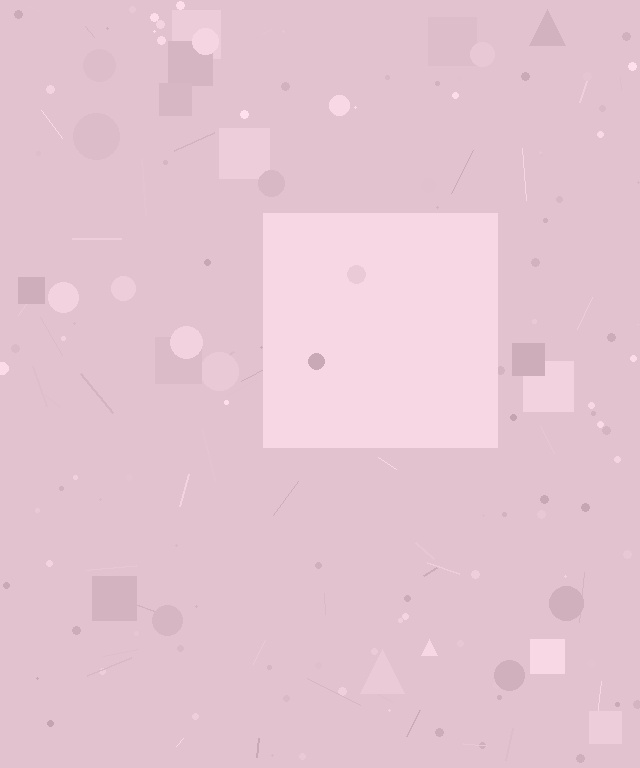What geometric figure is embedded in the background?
A square is embedded in the background.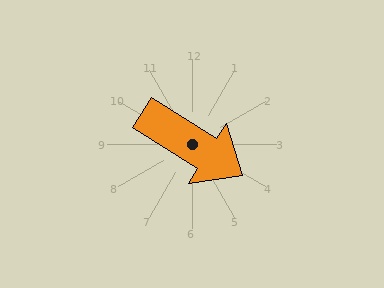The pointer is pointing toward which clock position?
Roughly 4 o'clock.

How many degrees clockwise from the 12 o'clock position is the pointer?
Approximately 122 degrees.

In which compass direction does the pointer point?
Southeast.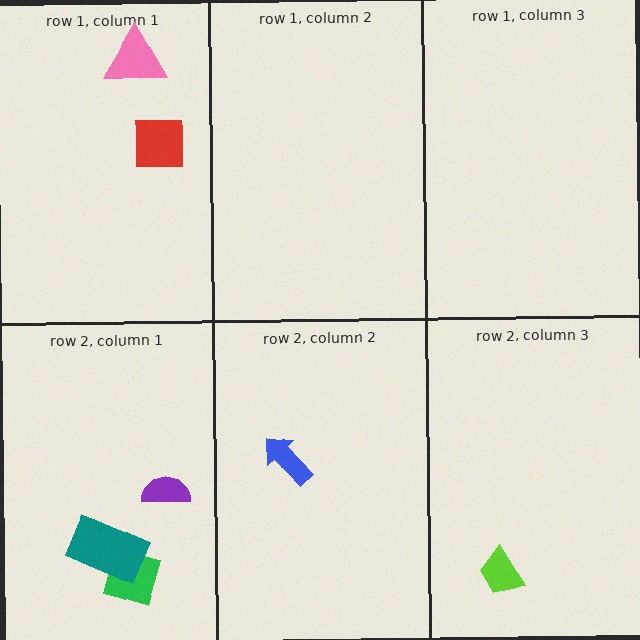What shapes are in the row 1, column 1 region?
The pink triangle, the red square.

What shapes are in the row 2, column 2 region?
The blue arrow.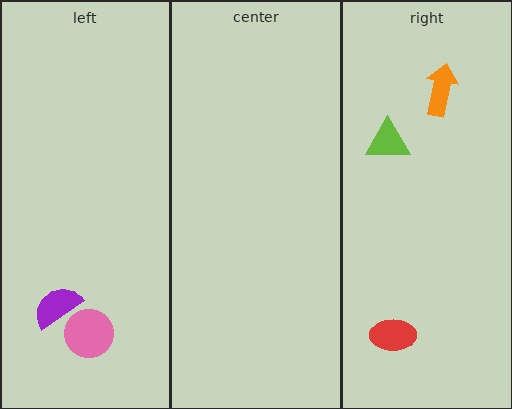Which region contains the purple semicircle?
The left region.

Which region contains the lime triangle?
The right region.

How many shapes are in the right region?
3.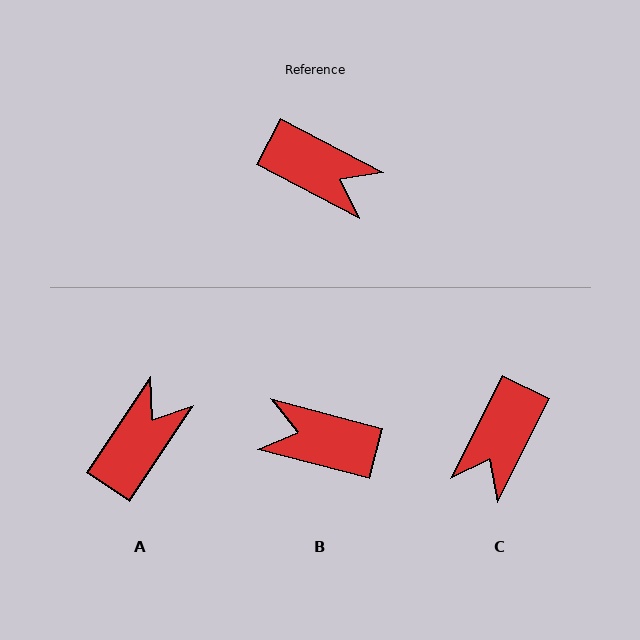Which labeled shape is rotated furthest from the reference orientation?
B, about 167 degrees away.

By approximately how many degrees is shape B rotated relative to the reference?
Approximately 167 degrees clockwise.